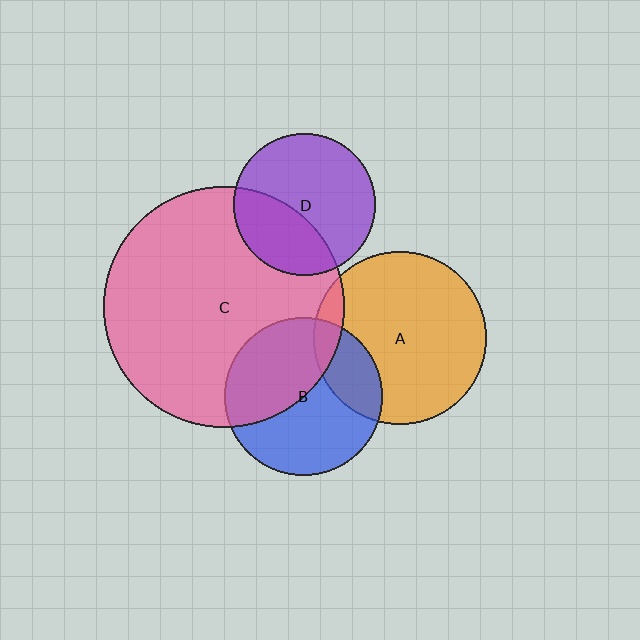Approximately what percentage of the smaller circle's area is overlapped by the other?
Approximately 45%.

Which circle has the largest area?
Circle C (pink).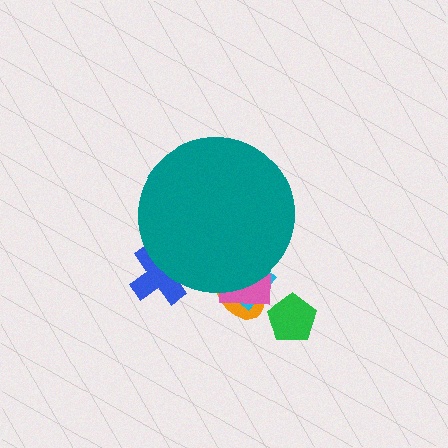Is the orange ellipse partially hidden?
Yes, the orange ellipse is partially hidden behind the teal circle.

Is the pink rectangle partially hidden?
Yes, the pink rectangle is partially hidden behind the teal circle.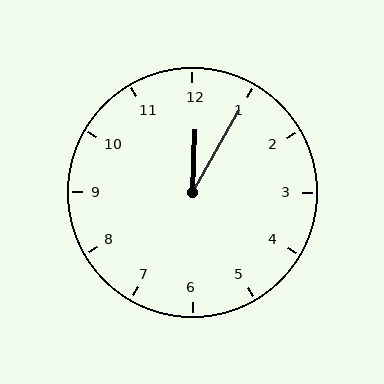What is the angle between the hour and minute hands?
Approximately 28 degrees.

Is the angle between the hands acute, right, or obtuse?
It is acute.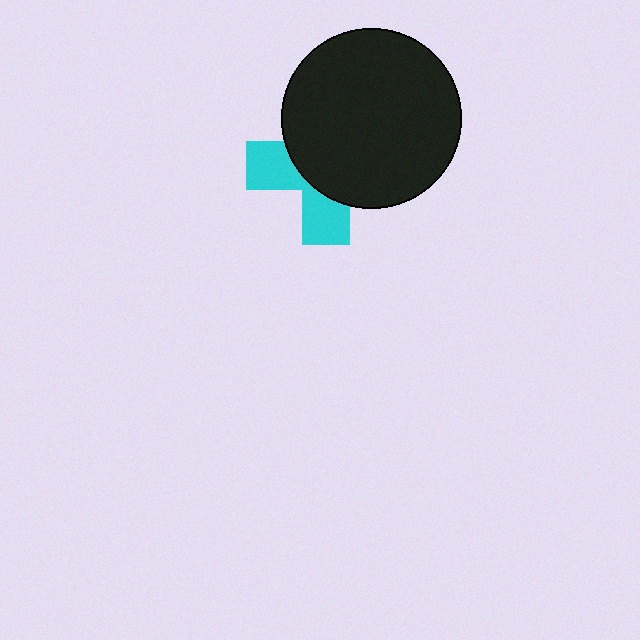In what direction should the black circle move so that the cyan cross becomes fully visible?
The black circle should move toward the upper-right. That is the shortest direction to clear the overlap and leave the cyan cross fully visible.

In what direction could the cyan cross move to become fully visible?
The cyan cross could move toward the lower-left. That would shift it out from behind the black circle entirely.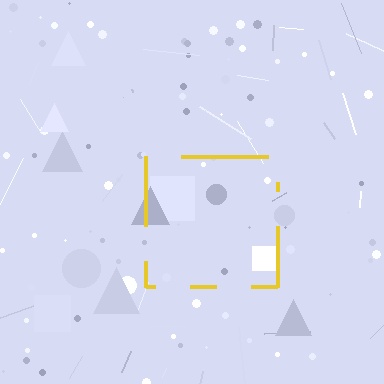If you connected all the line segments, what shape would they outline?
They would outline a square.